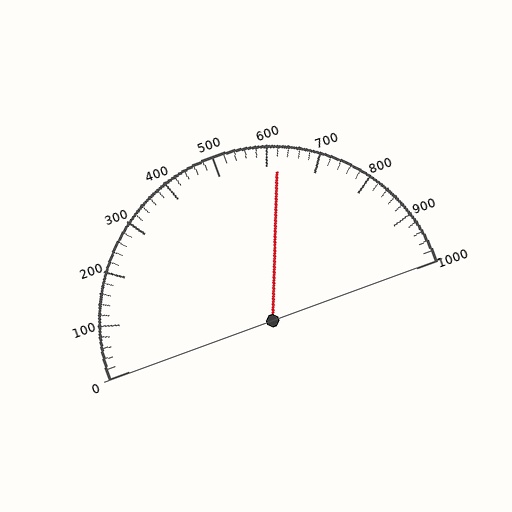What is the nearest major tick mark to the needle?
The nearest major tick mark is 600.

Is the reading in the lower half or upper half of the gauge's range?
The reading is in the upper half of the range (0 to 1000).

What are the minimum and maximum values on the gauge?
The gauge ranges from 0 to 1000.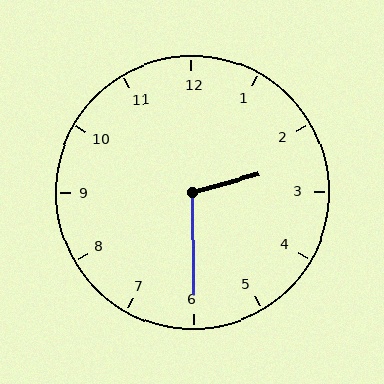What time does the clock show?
2:30.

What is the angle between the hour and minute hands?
Approximately 105 degrees.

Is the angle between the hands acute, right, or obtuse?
It is obtuse.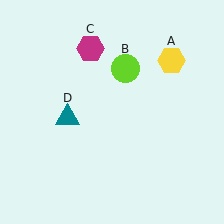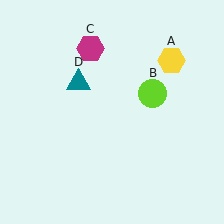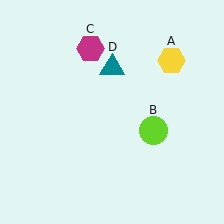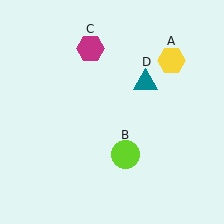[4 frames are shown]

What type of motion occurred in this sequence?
The lime circle (object B), teal triangle (object D) rotated clockwise around the center of the scene.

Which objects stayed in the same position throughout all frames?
Yellow hexagon (object A) and magenta hexagon (object C) remained stationary.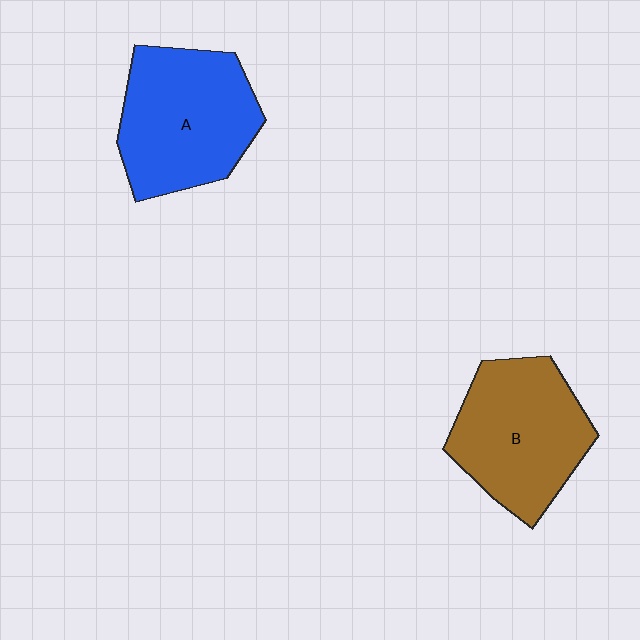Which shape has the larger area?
Shape A (blue).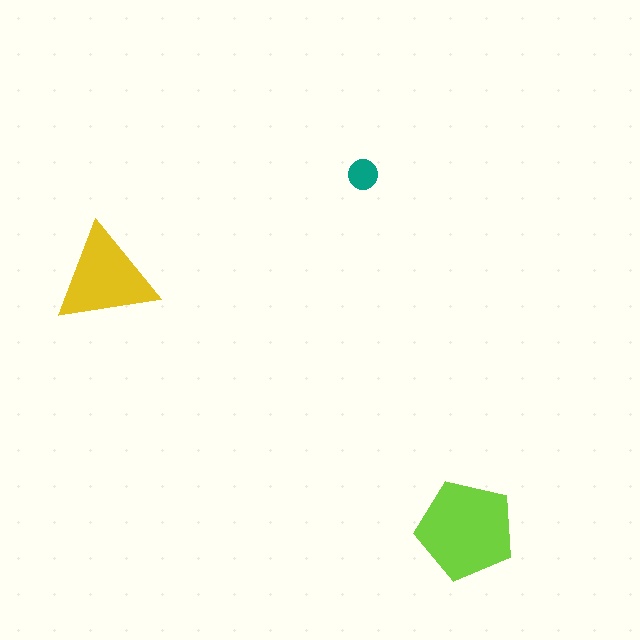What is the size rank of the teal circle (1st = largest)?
3rd.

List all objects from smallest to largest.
The teal circle, the yellow triangle, the lime pentagon.